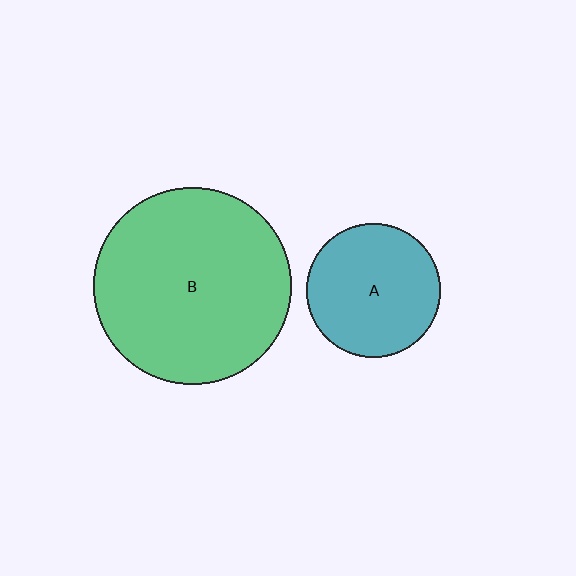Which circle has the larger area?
Circle B (green).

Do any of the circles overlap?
No, none of the circles overlap.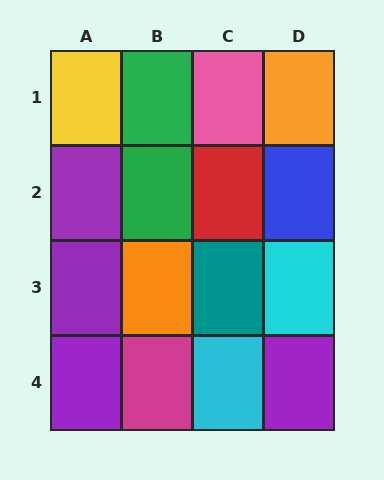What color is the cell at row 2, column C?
Red.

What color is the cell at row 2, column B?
Green.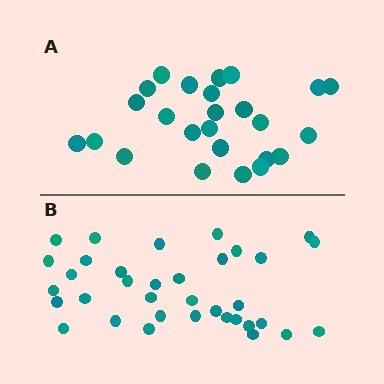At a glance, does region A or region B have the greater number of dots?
Region B (the bottom region) has more dots.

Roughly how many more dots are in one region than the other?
Region B has roughly 10 or so more dots than region A.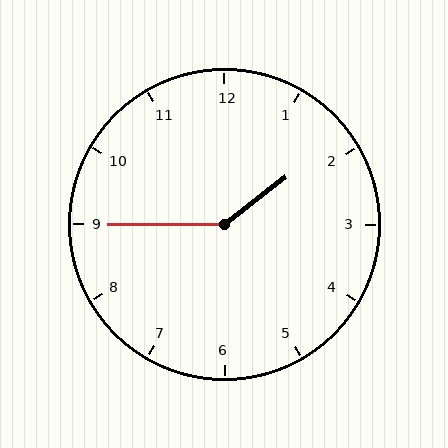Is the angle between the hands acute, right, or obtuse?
It is obtuse.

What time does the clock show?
1:45.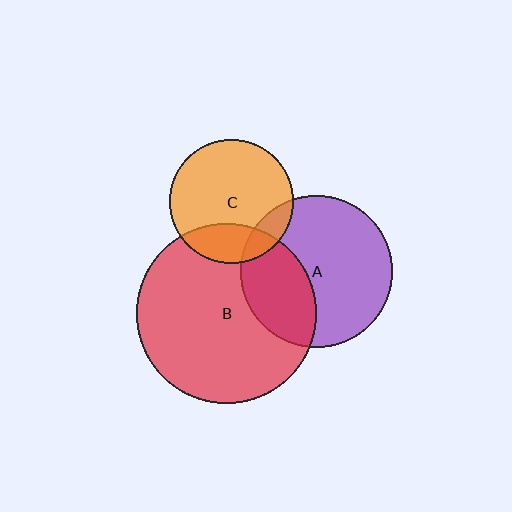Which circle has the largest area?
Circle B (red).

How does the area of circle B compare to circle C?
Approximately 2.1 times.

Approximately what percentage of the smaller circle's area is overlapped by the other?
Approximately 35%.